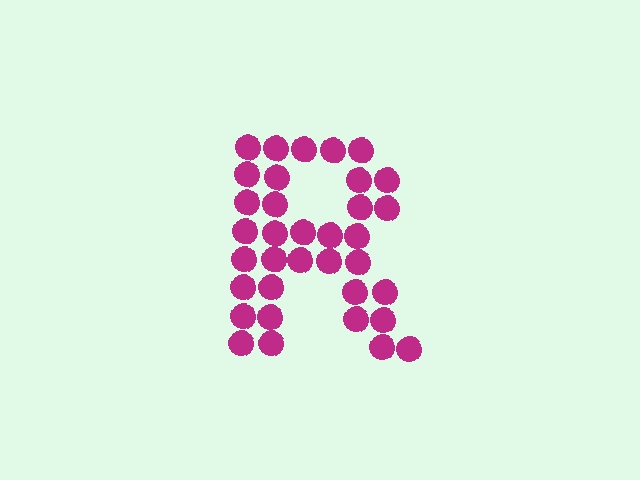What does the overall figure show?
The overall figure shows the letter R.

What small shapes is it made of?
It is made of small circles.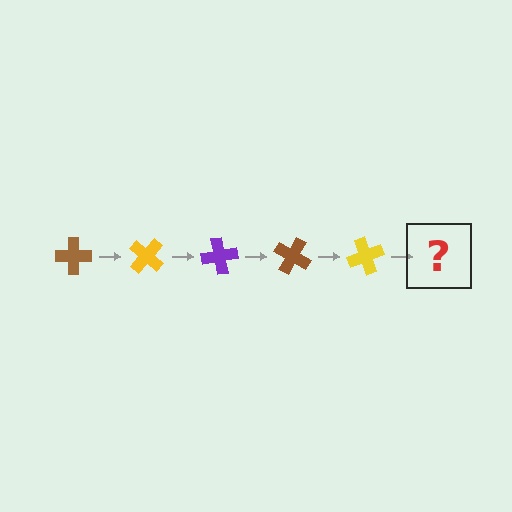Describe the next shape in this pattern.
It should be a purple cross, rotated 200 degrees from the start.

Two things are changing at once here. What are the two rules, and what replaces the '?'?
The two rules are that it rotates 40 degrees each step and the color cycles through brown, yellow, and purple. The '?' should be a purple cross, rotated 200 degrees from the start.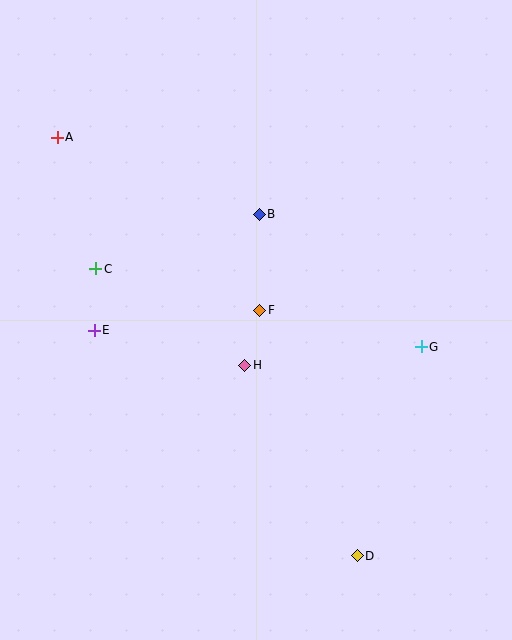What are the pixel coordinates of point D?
Point D is at (357, 556).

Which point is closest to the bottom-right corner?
Point D is closest to the bottom-right corner.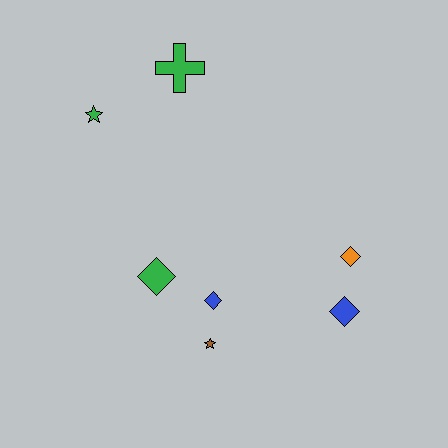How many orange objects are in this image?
There is 1 orange object.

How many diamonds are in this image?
There are 4 diamonds.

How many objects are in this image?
There are 7 objects.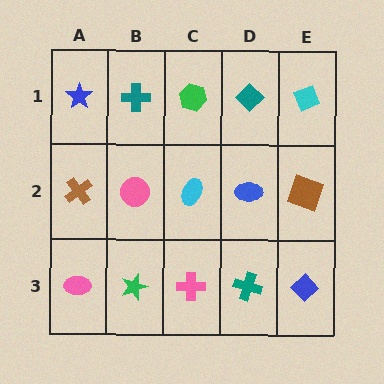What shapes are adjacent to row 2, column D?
A teal diamond (row 1, column D), a teal cross (row 3, column D), a cyan ellipse (row 2, column C), a brown square (row 2, column E).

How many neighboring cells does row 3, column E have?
2.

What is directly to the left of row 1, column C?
A teal cross.